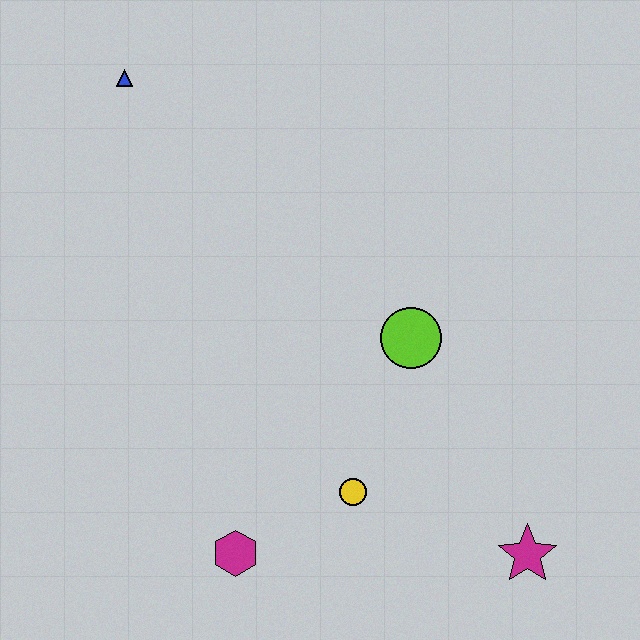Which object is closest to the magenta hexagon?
The yellow circle is closest to the magenta hexagon.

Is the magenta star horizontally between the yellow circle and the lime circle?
No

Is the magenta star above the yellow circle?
No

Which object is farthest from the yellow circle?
The blue triangle is farthest from the yellow circle.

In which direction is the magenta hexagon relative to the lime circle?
The magenta hexagon is below the lime circle.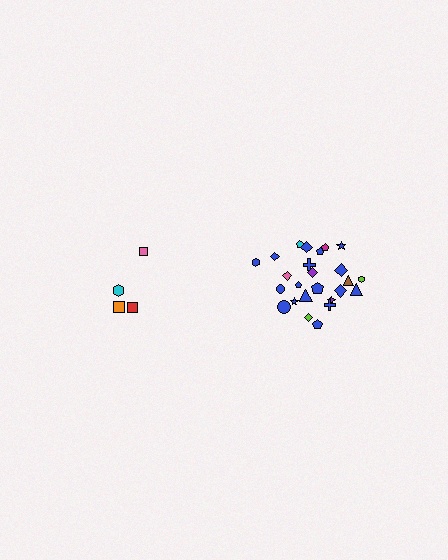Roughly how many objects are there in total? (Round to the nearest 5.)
Roughly 30 objects in total.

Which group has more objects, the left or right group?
The right group.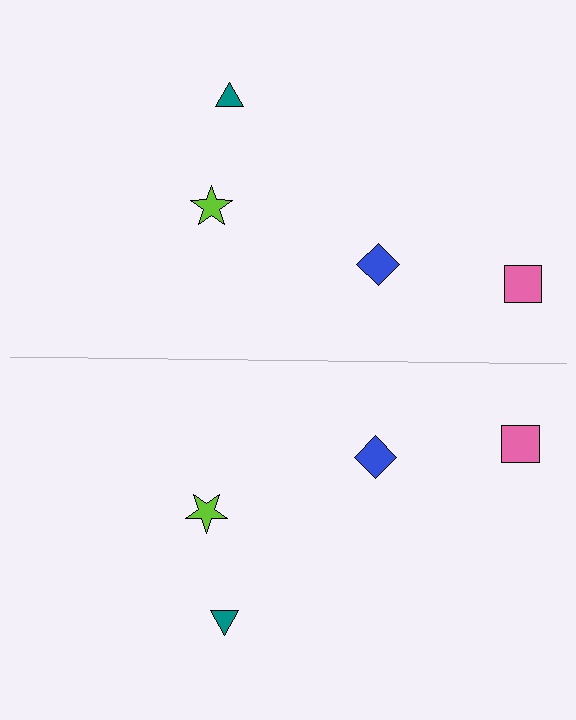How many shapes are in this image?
There are 8 shapes in this image.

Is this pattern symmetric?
Yes, this pattern has bilateral (reflection) symmetry.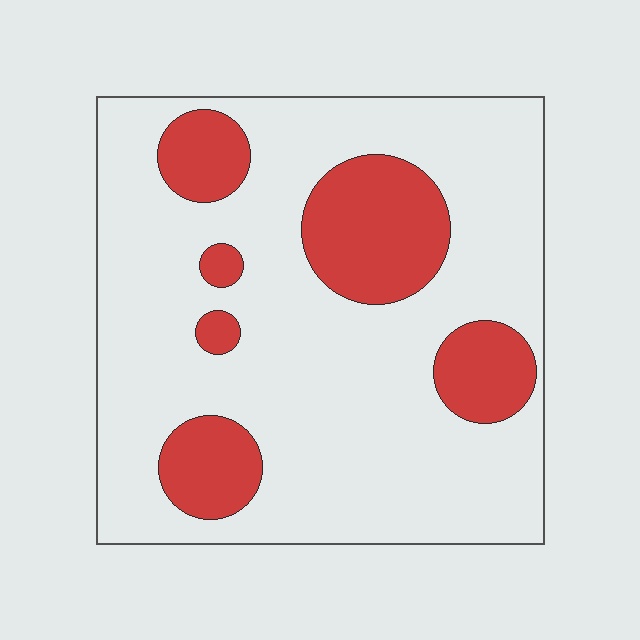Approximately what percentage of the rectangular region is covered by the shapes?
Approximately 20%.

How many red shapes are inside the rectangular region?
6.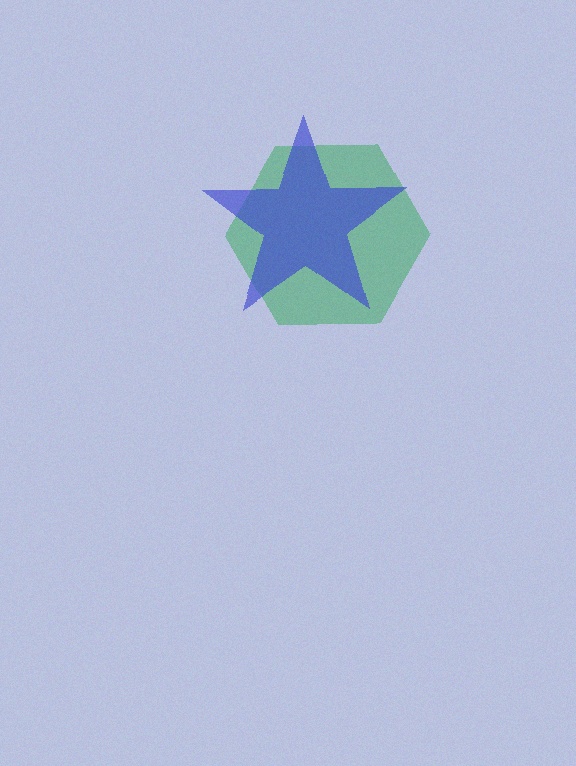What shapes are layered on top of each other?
The layered shapes are: a green hexagon, a blue star.